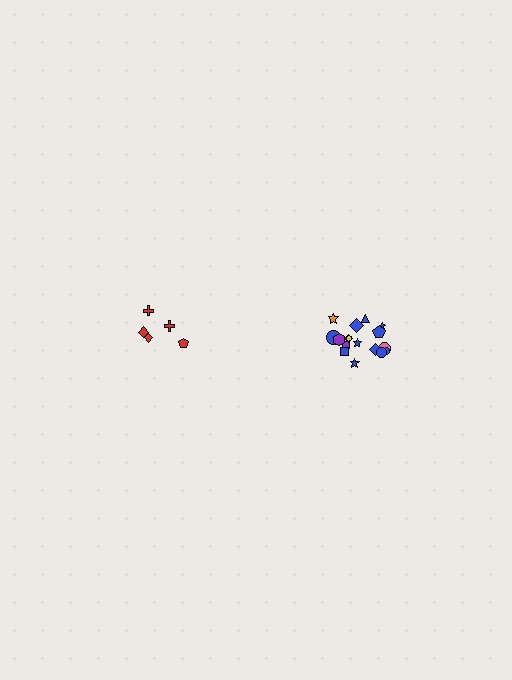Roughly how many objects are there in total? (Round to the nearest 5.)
Roughly 25 objects in total.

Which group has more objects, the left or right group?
The right group.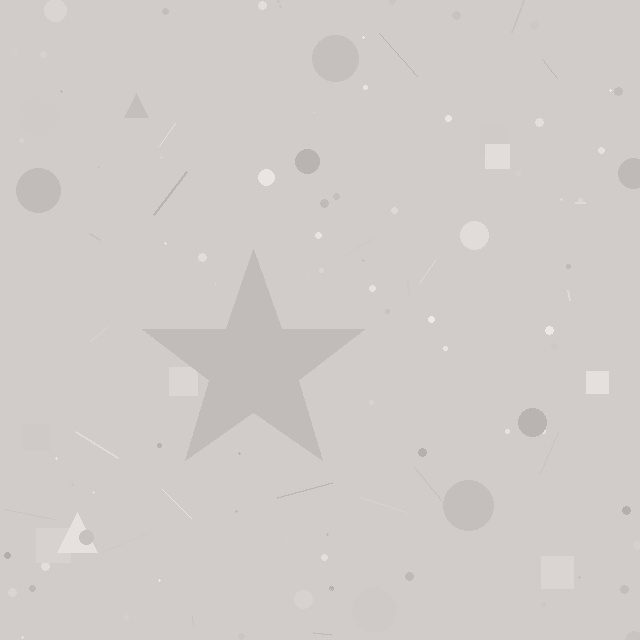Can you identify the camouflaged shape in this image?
The camouflaged shape is a star.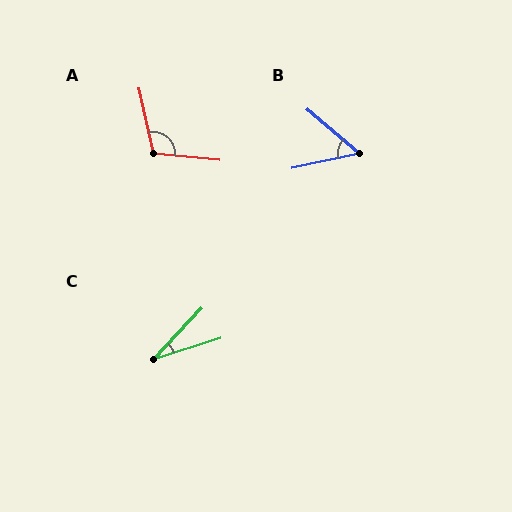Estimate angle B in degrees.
Approximately 52 degrees.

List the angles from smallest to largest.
C (30°), B (52°), A (108°).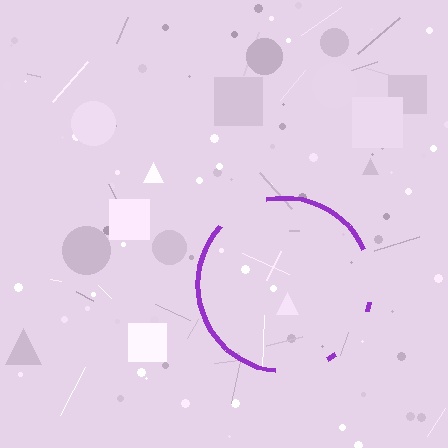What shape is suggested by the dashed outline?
The dashed outline suggests a circle.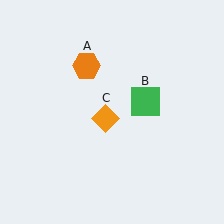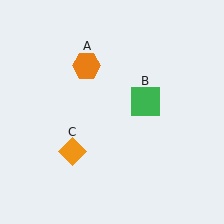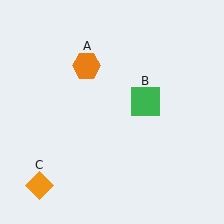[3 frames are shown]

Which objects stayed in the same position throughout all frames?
Orange hexagon (object A) and green square (object B) remained stationary.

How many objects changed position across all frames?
1 object changed position: orange diamond (object C).